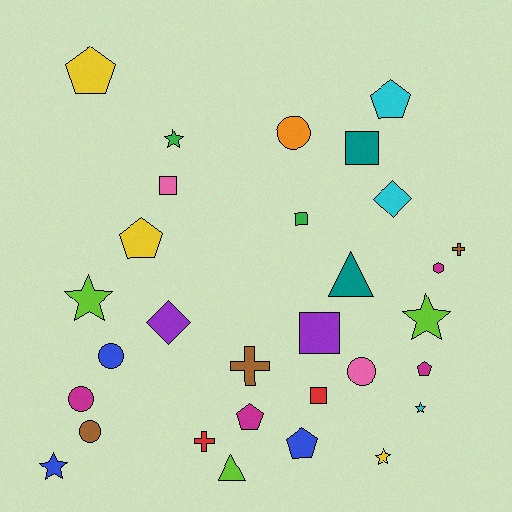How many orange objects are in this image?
There is 1 orange object.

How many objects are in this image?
There are 30 objects.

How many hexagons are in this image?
There is 1 hexagon.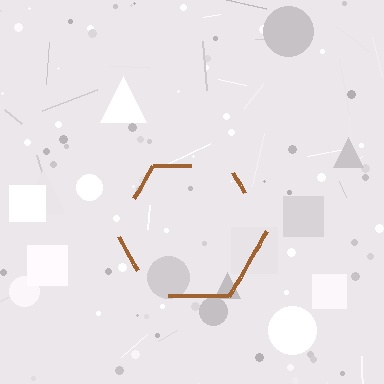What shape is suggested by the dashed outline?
The dashed outline suggests a hexagon.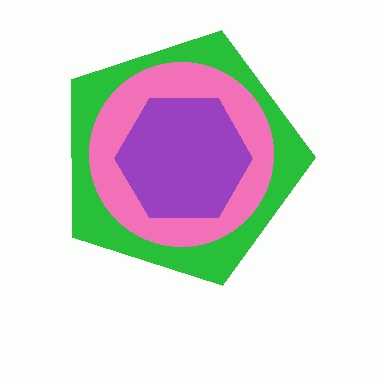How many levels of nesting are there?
3.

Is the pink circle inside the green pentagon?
Yes.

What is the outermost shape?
The green pentagon.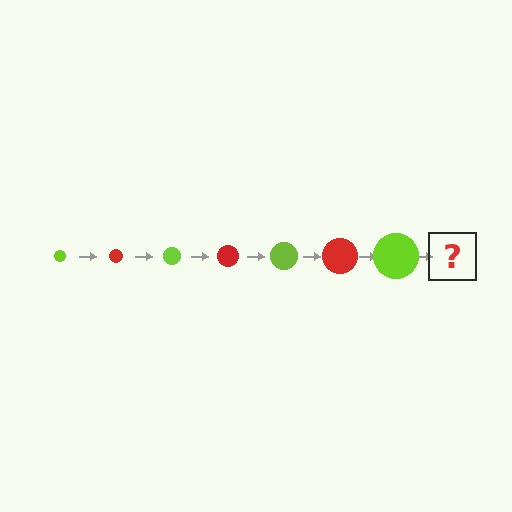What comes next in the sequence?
The next element should be a red circle, larger than the previous one.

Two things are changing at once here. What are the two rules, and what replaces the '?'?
The two rules are that the circle grows larger each step and the color cycles through lime and red. The '?' should be a red circle, larger than the previous one.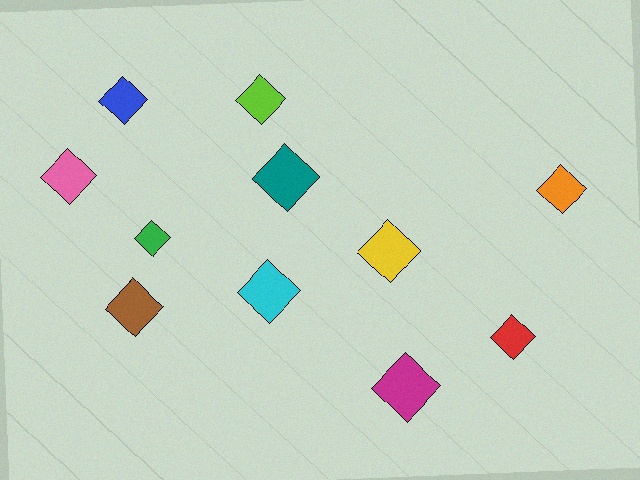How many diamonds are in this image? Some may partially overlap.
There are 11 diamonds.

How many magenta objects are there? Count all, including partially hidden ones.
There is 1 magenta object.